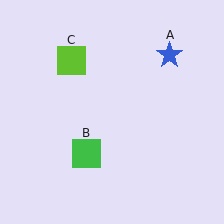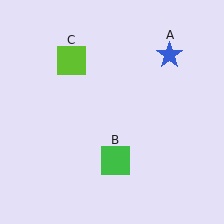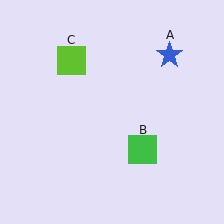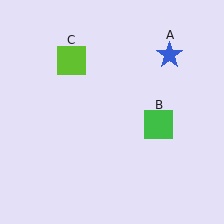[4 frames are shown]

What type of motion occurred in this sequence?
The green square (object B) rotated counterclockwise around the center of the scene.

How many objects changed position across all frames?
1 object changed position: green square (object B).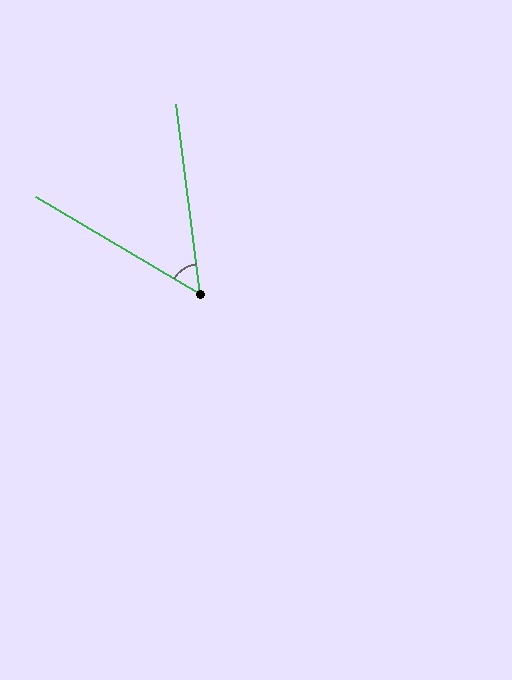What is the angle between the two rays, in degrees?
Approximately 52 degrees.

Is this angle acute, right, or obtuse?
It is acute.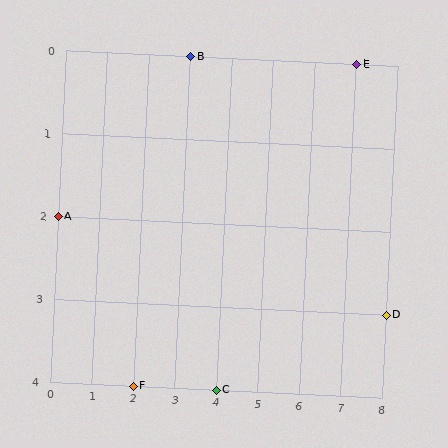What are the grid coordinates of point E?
Point E is at grid coordinates (7, 0).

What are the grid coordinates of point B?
Point B is at grid coordinates (3, 0).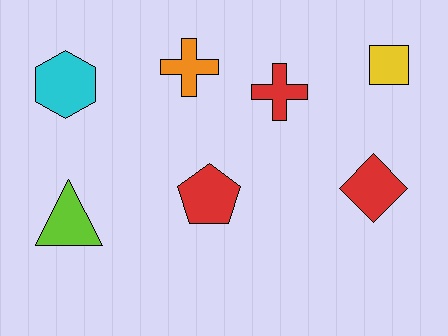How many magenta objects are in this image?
There are no magenta objects.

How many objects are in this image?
There are 7 objects.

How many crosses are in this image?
There are 2 crosses.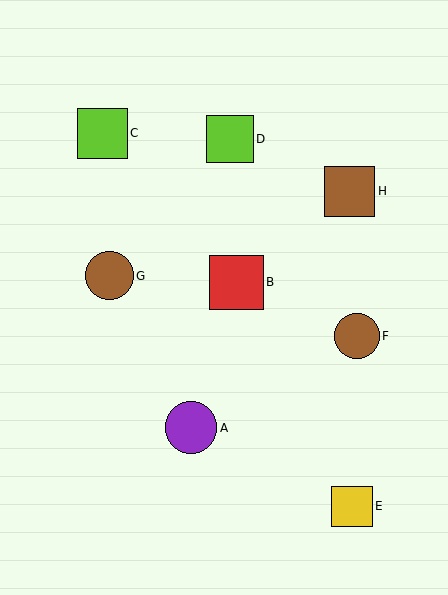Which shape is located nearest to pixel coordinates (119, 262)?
The brown circle (labeled G) at (109, 276) is nearest to that location.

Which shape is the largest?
The red square (labeled B) is the largest.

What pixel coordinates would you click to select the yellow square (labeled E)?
Click at (352, 506) to select the yellow square E.